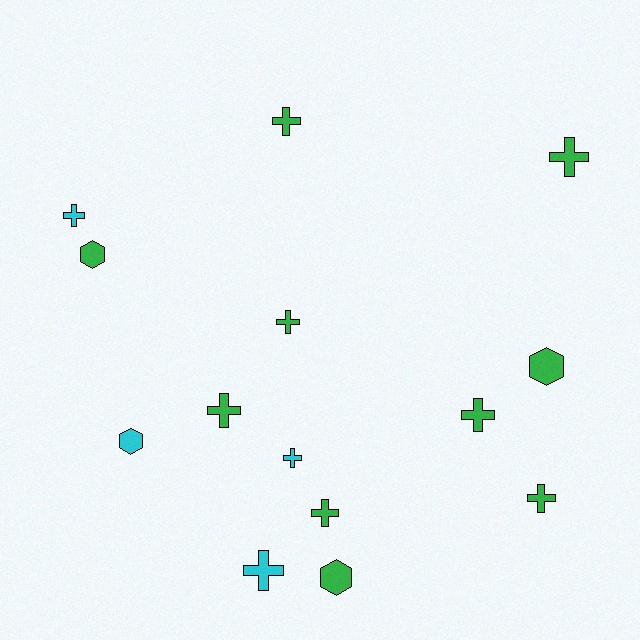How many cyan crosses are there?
There are 3 cyan crosses.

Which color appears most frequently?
Green, with 10 objects.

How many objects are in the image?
There are 14 objects.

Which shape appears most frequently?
Cross, with 10 objects.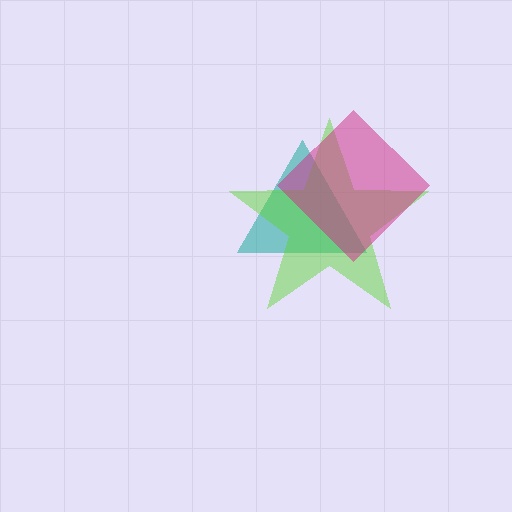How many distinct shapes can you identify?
There are 3 distinct shapes: a teal triangle, a lime star, a magenta diamond.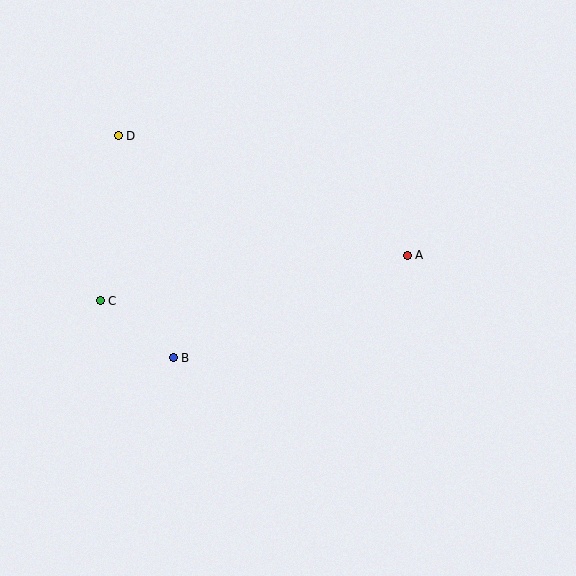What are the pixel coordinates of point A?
Point A is at (407, 255).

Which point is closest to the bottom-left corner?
Point B is closest to the bottom-left corner.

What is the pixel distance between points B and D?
The distance between B and D is 229 pixels.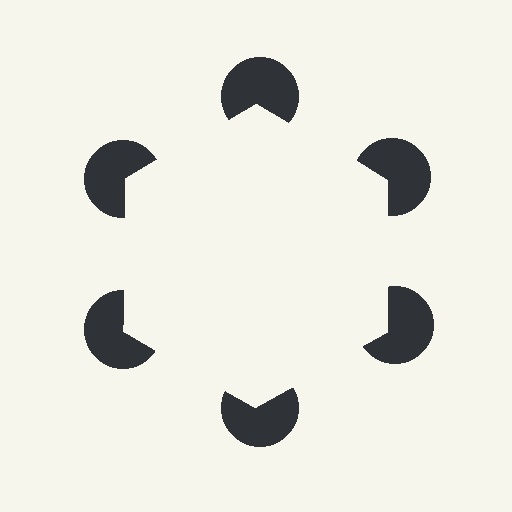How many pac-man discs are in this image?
There are 6 — one at each vertex of the illusory hexagon.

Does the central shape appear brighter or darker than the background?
It typically appears slightly brighter than the background, even though no actual brightness change is drawn.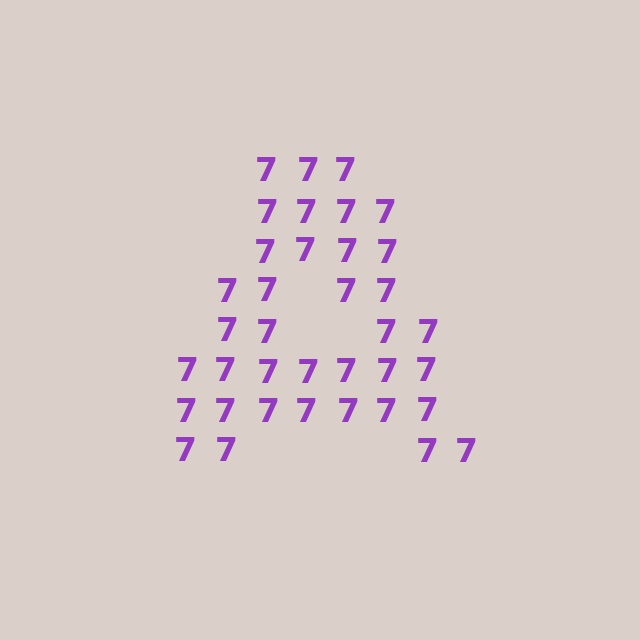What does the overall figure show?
The overall figure shows the letter A.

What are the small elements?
The small elements are digit 7's.